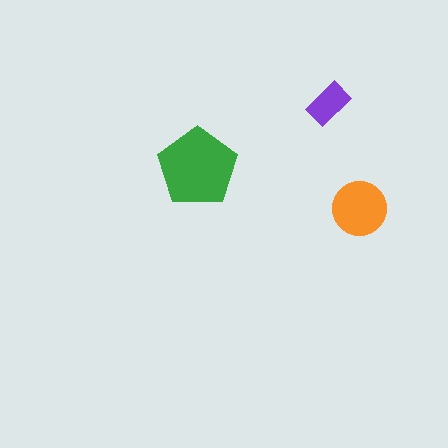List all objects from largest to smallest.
The green pentagon, the orange circle, the purple rectangle.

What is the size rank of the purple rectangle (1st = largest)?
3rd.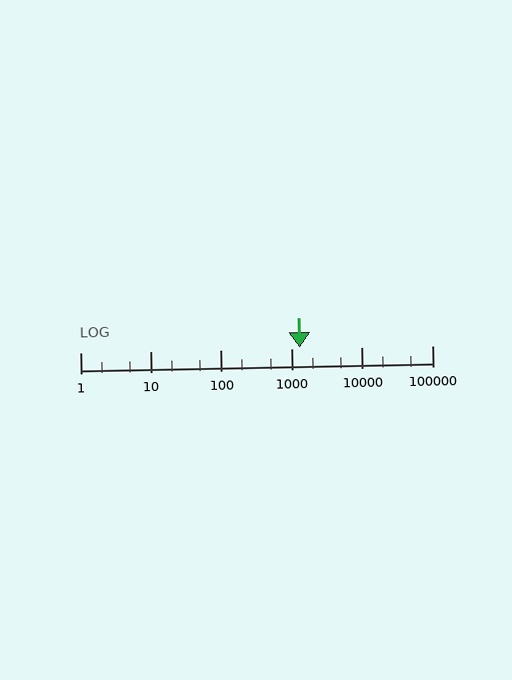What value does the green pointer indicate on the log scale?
The pointer indicates approximately 1300.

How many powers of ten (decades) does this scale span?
The scale spans 5 decades, from 1 to 100000.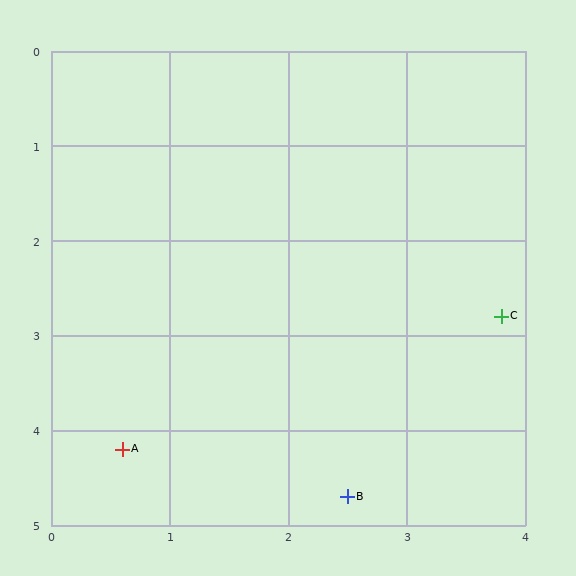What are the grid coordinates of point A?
Point A is at approximately (0.6, 4.2).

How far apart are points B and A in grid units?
Points B and A are about 2.0 grid units apart.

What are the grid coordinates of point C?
Point C is at approximately (3.8, 2.8).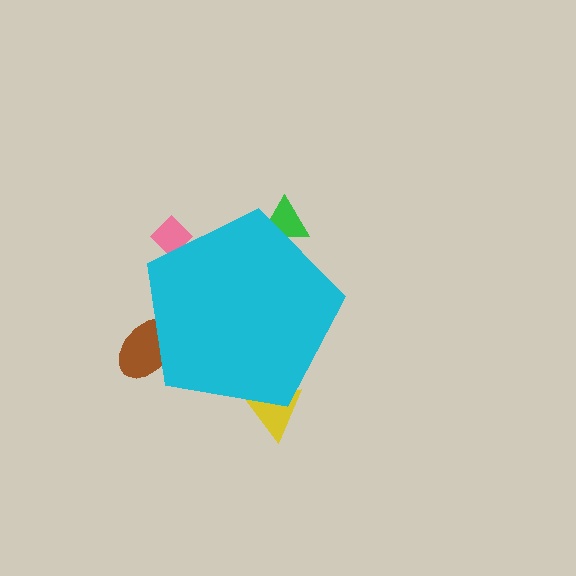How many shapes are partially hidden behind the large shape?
4 shapes are partially hidden.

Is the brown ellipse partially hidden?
Yes, the brown ellipse is partially hidden behind the cyan pentagon.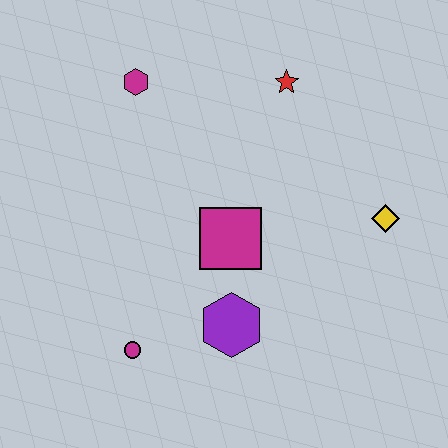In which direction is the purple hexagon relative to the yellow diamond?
The purple hexagon is to the left of the yellow diamond.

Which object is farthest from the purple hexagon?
The magenta hexagon is farthest from the purple hexagon.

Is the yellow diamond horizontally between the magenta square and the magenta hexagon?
No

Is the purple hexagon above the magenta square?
No